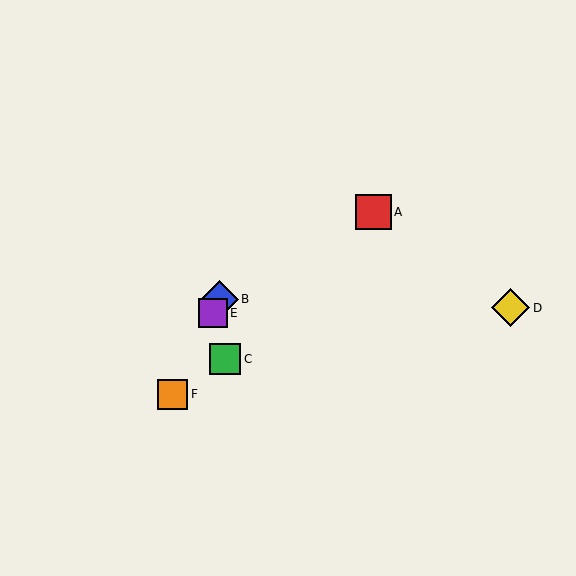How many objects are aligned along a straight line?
3 objects (B, E, F) are aligned along a straight line.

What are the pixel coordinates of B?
Object B is at (219, 299).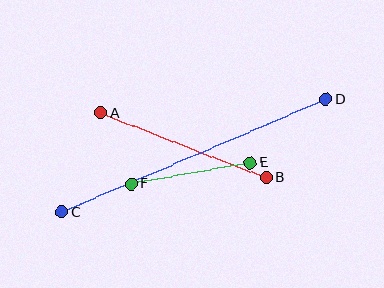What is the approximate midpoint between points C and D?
The midpoint is at approximately (194, 156) pixels.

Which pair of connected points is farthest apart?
Points C and D are farthest apart.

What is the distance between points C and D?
The distance is approximately 287 pixels.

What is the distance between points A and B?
The distance is approximately 177 pixels.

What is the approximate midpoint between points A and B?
The midpoint is at approximately (184, 145) pixels.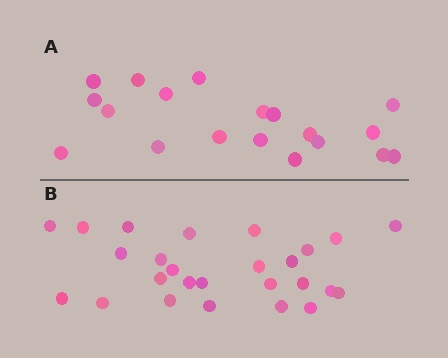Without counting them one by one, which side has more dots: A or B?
Region B (the bottom region) has more dots.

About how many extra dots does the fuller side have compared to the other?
Region B has roughly 8 or so more dots than region A.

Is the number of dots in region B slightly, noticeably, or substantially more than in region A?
Region B has noticeably more, but not dramatically so. The ratio is roughly 1.4 to 1.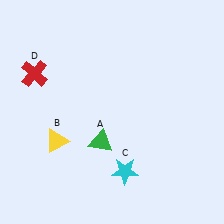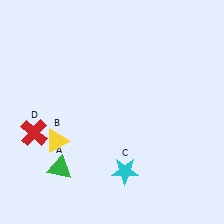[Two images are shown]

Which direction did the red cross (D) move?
The red cross (D) moved down.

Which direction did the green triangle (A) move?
The green triangle (A) moved left.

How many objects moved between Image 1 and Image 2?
2 objects moved between the two images.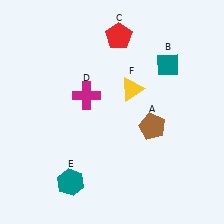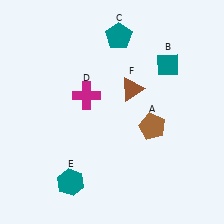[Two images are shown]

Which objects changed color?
C changed from red to teal. F changed from yellow to brown.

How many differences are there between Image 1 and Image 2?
There are 2 differences between the two images.